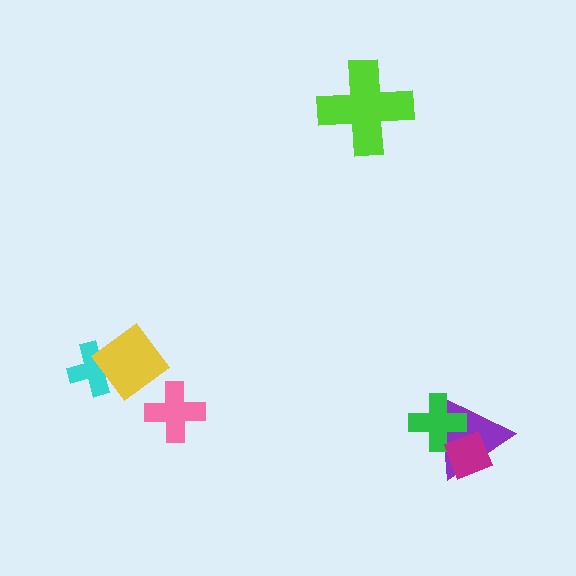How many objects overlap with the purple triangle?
2 objects overlap with the purple triangle.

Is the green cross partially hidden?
Yes, it is partially covered by another shape.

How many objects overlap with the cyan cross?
1 object overlaps with the cyan cross.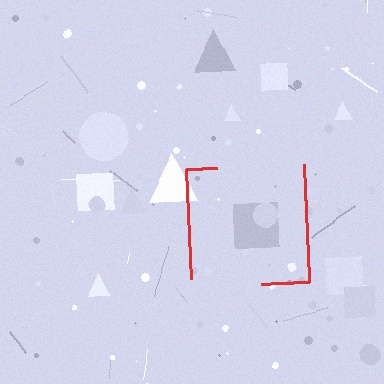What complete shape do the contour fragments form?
The contour fragments form a square.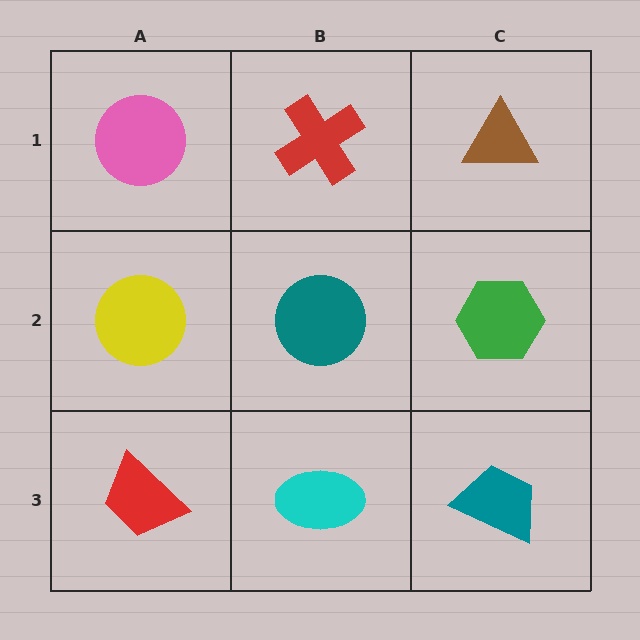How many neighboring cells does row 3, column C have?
2.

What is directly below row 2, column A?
A red trapezoid.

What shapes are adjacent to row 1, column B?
A teal circle (row 2, column B), a pink circle (row 1, column A), a brown triangle (row 1, column C).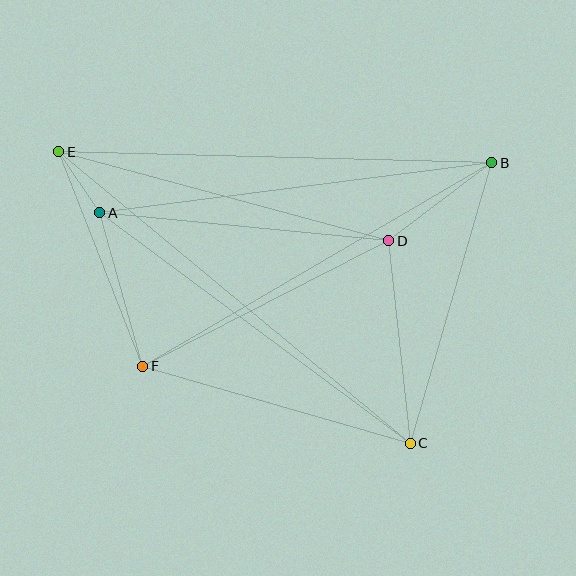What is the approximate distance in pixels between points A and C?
The distance between A and C is approximately 387 pixels.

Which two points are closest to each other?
Points A and E are closest to each other.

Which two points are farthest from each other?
Points C and E are farthest from each other.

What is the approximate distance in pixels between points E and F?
The distance between E and F is approximately 230 pixels.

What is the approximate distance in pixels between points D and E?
The distance between D and E is approximately 342 pixels.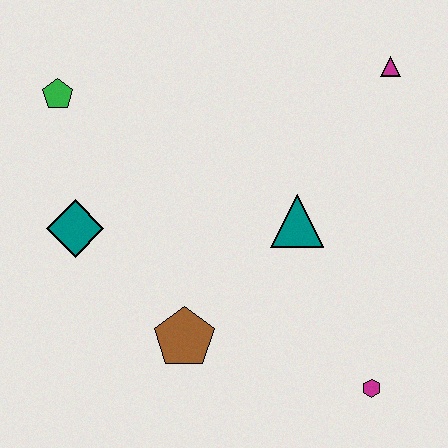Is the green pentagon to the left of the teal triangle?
Yes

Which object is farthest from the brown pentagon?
The magenta triangle is farthest from the brown pentagon.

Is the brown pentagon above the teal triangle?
No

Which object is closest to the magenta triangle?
The teal triangle is closest to the magenta triangle.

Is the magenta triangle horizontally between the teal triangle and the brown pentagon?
No